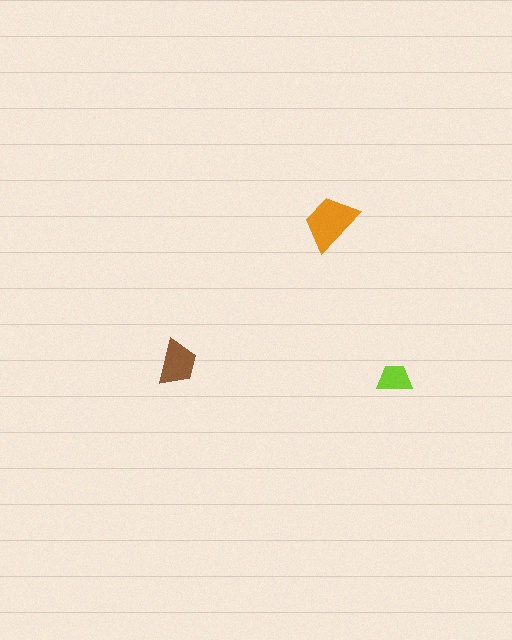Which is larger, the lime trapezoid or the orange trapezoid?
The orange one.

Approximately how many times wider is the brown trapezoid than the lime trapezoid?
About 1.5 times wider.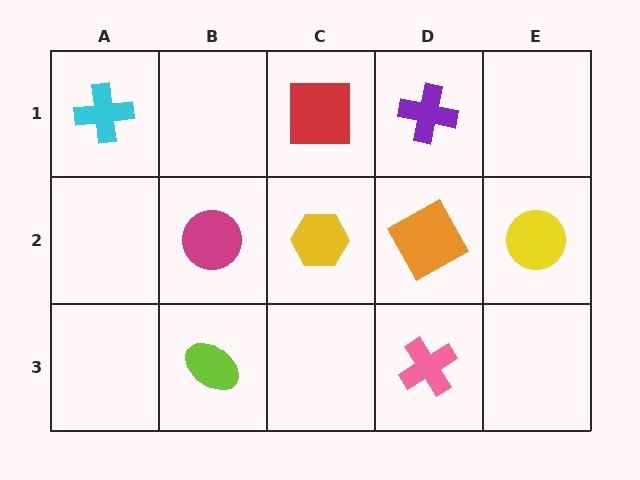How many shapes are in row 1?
3 shapes.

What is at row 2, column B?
A magenta circle.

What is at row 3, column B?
A lime ellipse.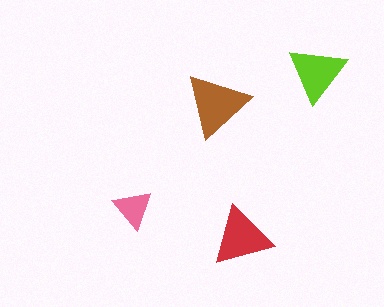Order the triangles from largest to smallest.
the brown one, the red one, the lime one, the pink one.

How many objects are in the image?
There are 4 objects in the image.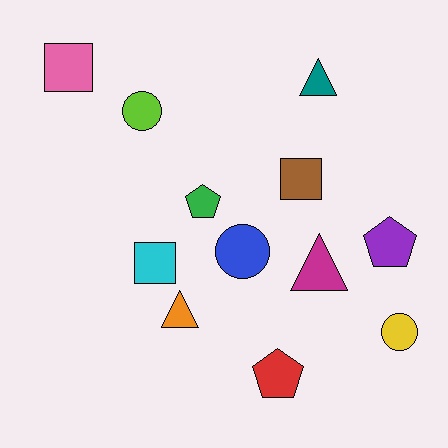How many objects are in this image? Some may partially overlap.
There are 12 objects.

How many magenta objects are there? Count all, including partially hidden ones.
There is 1 magenta object.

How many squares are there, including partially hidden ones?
There are 3 squares.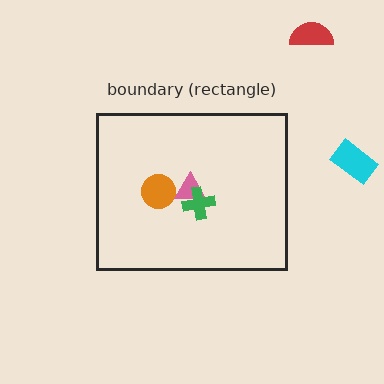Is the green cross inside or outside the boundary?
Inside.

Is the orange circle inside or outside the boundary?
Inside.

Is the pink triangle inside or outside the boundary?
Inside.